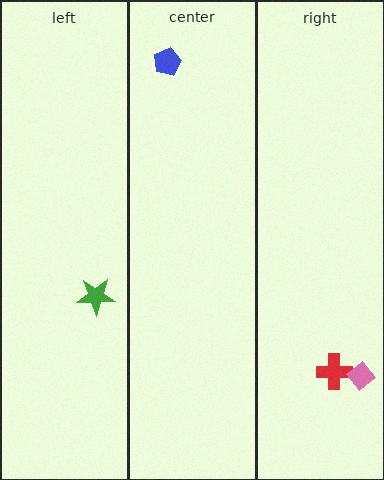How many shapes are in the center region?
1.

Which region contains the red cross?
The right region.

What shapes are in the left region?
The green star.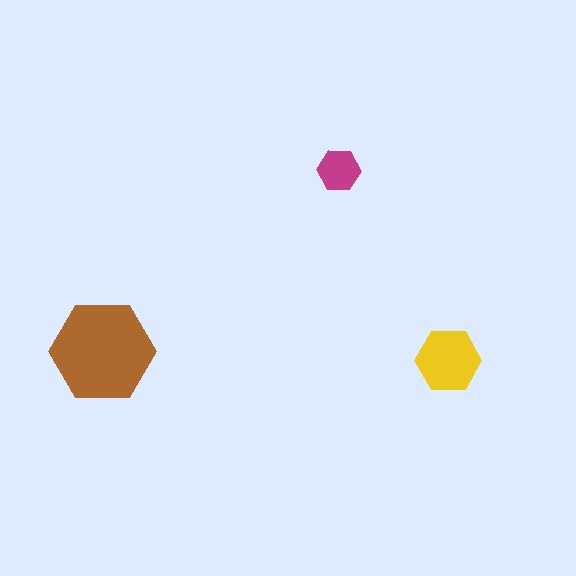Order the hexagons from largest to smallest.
the brown one, the yellow one, the magenta one.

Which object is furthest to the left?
The brown hexagon is leftmost.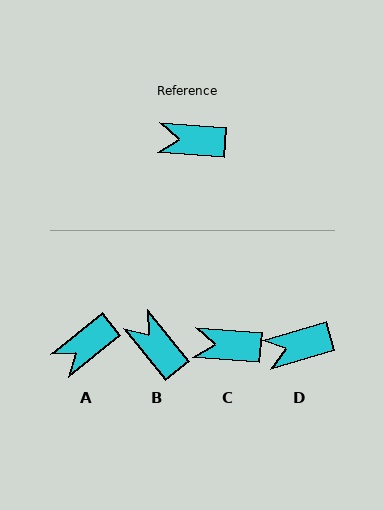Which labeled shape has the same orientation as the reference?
C.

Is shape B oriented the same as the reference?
No, it is off by about 46 degrees.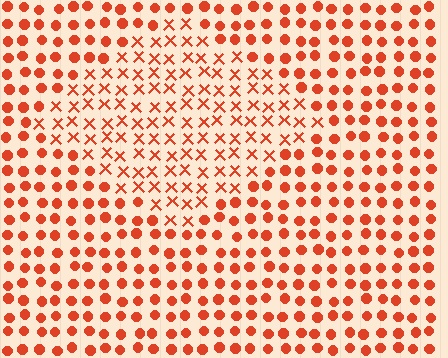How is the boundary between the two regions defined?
The boundary is defined by a change in element shape: X marks inside vs. circles outside. All elements share the same color and spacing.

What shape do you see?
I see a diamond.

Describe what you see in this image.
The image is filled with small red elements arranged in a uniform grid. A diamond-shaped region contains X marks, while the surrounding area contains circles. The boundary is defined purely by the change in element shape.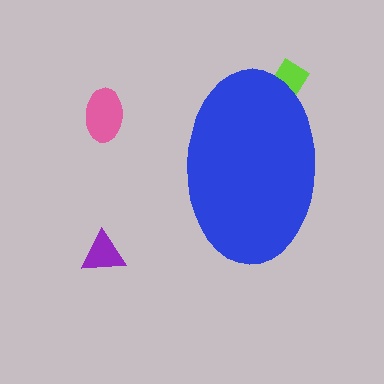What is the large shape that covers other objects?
A blue ellipse.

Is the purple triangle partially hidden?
No, the purple triangle is fully visible.